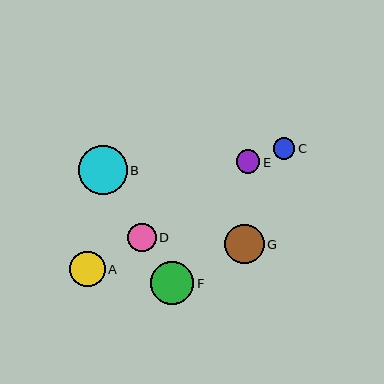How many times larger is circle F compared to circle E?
Circle F is approximately 1.9 times the size of circle E.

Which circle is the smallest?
Circle C is the smallest with a size of approximately 21 pixels.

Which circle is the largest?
Circle B is the largest with a size of approximately 49 pixels.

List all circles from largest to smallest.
From largest to smallest: B, F, G, A, D, E, C.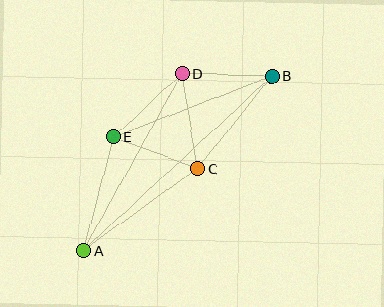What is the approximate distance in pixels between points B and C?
The distance between B and C is approximately 119 pixels.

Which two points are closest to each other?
Points B and D are closest to each other.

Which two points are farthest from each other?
Points A and B are farthest from each other.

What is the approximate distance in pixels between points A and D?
The distance between A and D is approximately 203 pixels.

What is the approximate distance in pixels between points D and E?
The distance between D and E is approximately 93 pixels.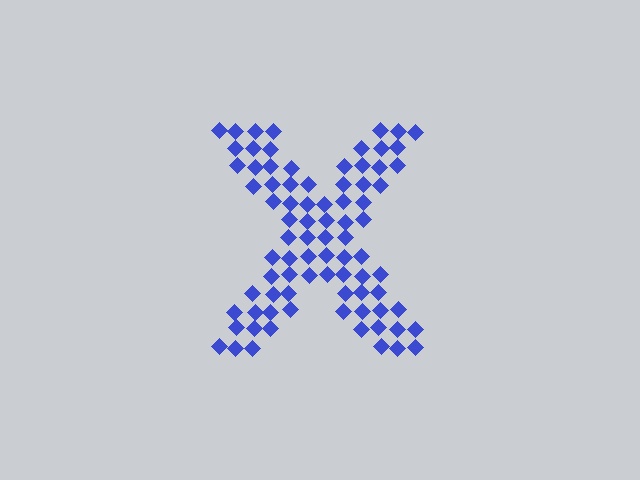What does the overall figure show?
The overall figure shows the letter X.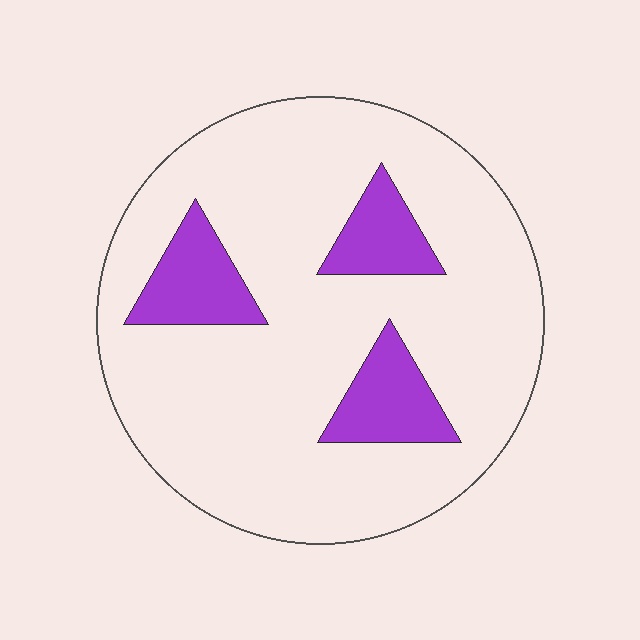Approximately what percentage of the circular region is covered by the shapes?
Approximately 15%.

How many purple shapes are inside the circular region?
3.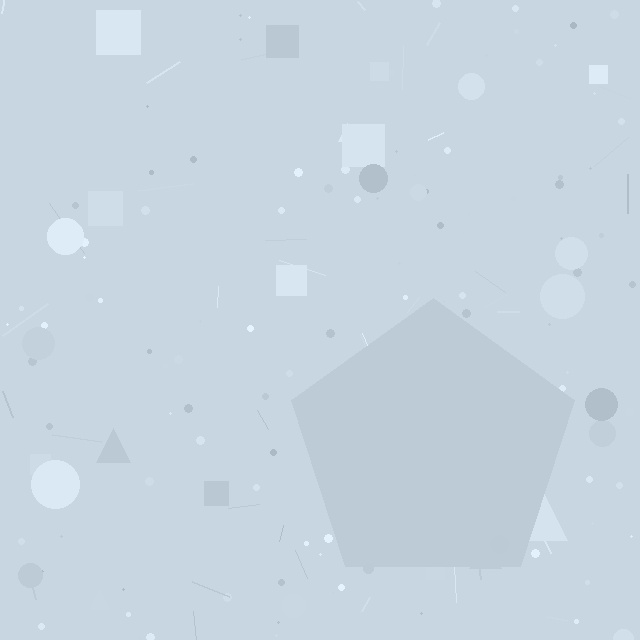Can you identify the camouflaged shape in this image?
The camouflaged shape is a pentagon.